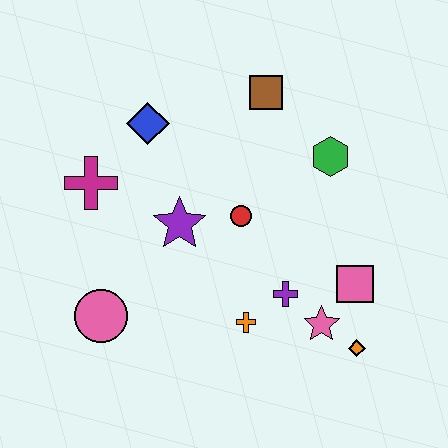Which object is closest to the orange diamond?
The pink star is closest to the orange diamond.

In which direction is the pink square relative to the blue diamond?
The pink square is to the right of the blue diamond.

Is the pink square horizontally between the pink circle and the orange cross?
No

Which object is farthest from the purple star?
The orange diamond is farthest from the purple star.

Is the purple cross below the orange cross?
No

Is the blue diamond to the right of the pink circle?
Yes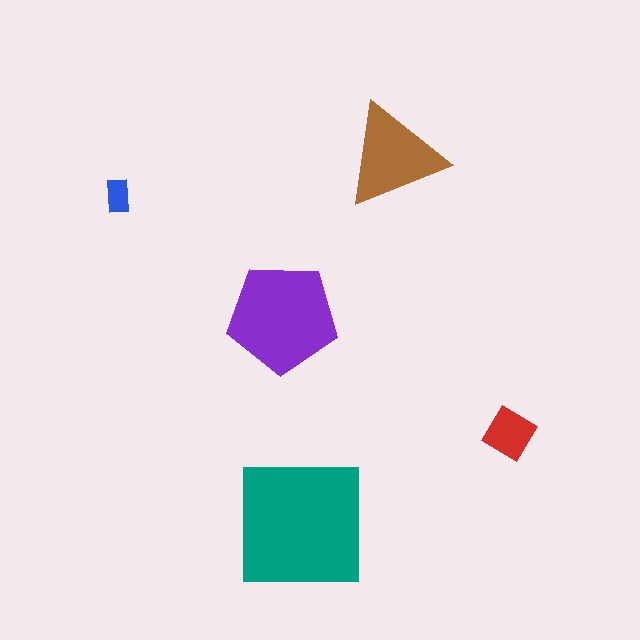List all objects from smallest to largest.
The blue rectangle, the red diamond, the brown triangle, the purple pentagon, the teal square.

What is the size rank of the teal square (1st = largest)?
1st.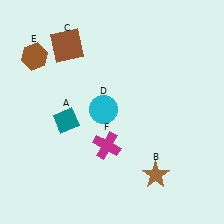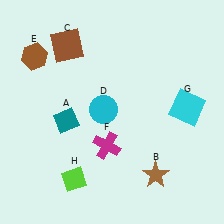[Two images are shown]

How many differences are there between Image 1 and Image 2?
There are 2 differences between the two images.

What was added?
A cyan square (G), a lime diamond (H) were added in Image 2.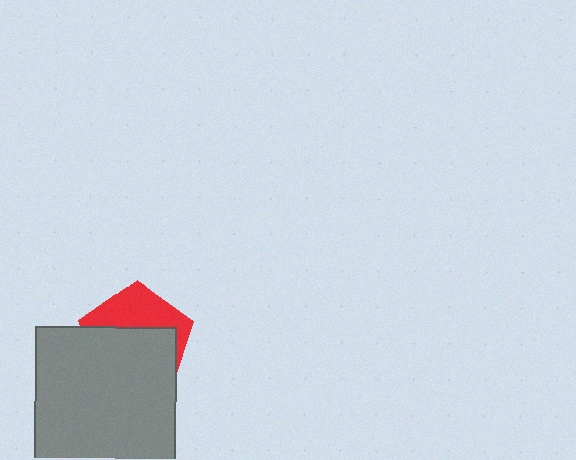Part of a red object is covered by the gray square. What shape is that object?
It is a pentagon.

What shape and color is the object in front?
The object in front is a gray square.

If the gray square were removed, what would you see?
You would see the complete red pentagon.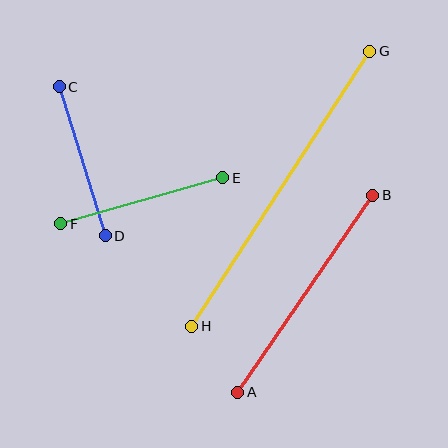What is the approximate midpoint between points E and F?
The midpoint is at approximately (142, 201) pixels.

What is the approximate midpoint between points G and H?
The midpoint is at approximately (281, 189) pixels.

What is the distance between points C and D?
The distance is approximately 156 pixels.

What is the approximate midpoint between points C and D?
The midpoint is at approximately (82, 161) pixels.